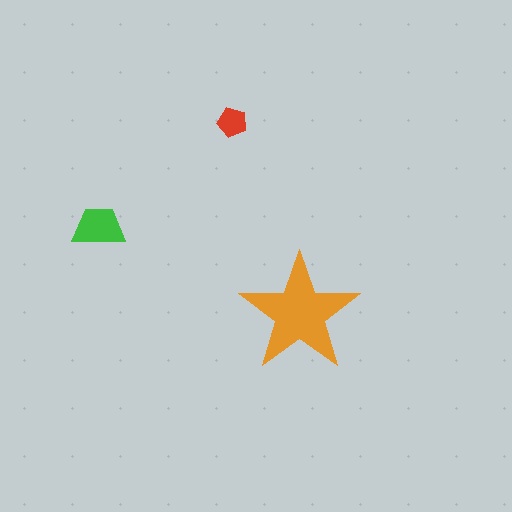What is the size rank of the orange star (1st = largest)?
1st.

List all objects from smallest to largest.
The red pentagon, the green trapezoid, the orange star.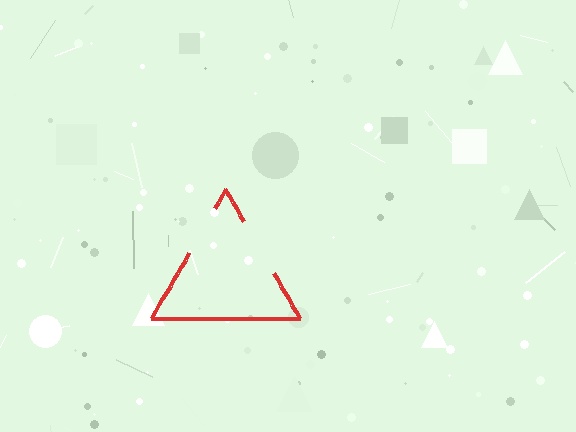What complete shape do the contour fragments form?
The contour fragments form a triangle.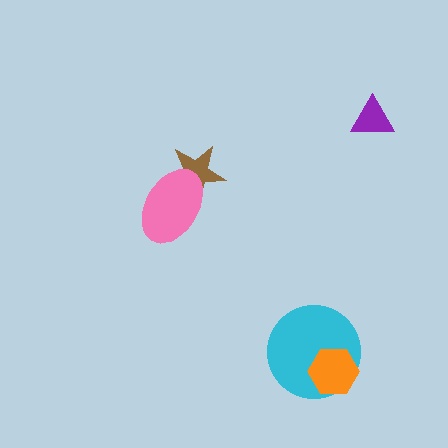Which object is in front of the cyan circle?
The orange hexagon is in front of the cyan circle.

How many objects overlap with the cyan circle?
1 object overlaps with the cyan circle.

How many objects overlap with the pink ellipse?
1 object overlaps with the pink ellipse.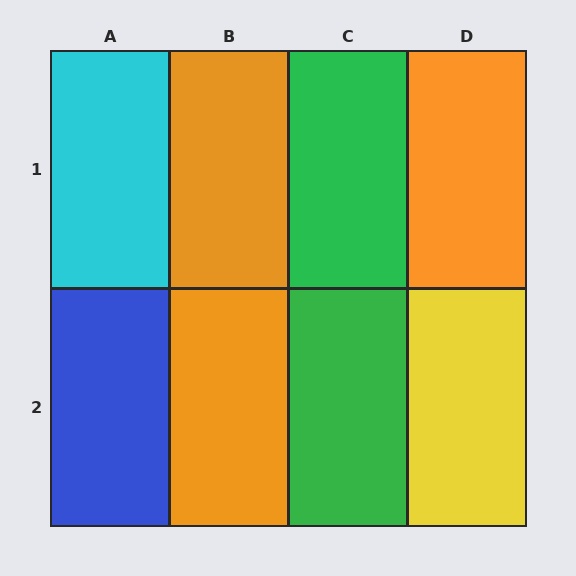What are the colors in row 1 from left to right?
Cyan, orange, green, orange.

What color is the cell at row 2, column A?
Blue.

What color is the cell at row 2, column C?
Green.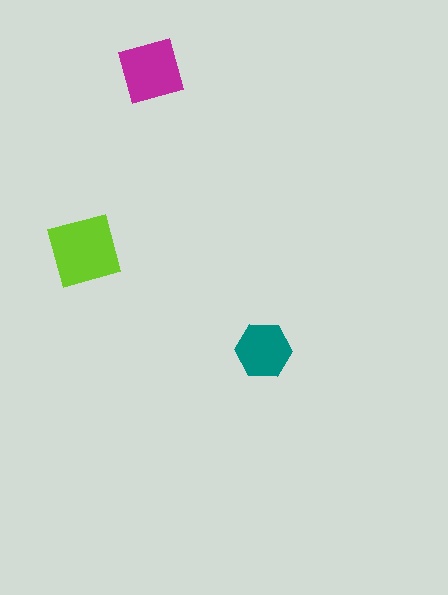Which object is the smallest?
The teal hexagon.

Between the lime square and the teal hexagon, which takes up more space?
The lime square.